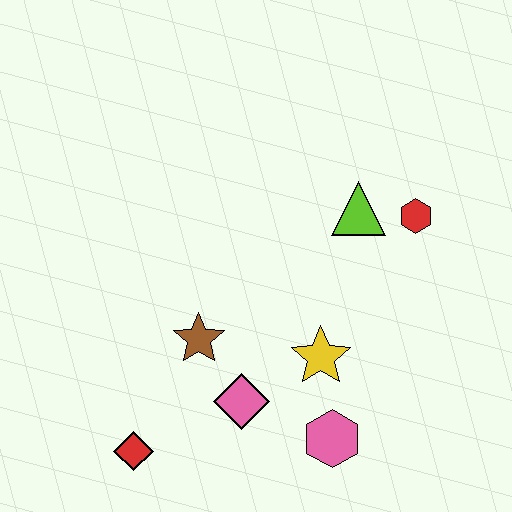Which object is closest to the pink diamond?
The brown star is closest to the pink diamond.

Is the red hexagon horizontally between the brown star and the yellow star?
No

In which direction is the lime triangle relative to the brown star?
The lime triangle is to the right of the brown star.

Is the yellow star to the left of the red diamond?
No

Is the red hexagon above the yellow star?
Yes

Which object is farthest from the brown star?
The red hexagon is farthest from the brown star.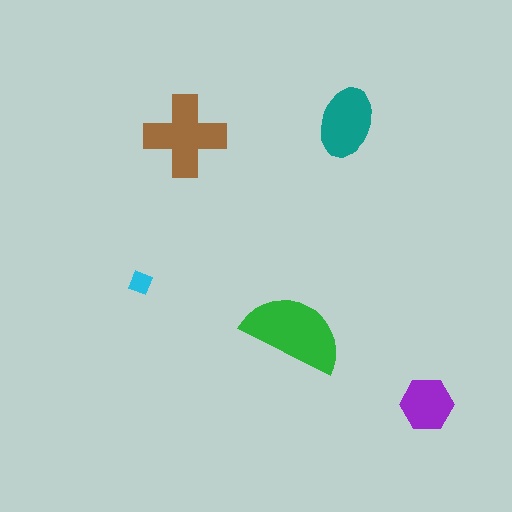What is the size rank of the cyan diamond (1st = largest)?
5th.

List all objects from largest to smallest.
The green semicircle, the brown cross, the teal ellipse, the purple hexagon, the cyan diamond.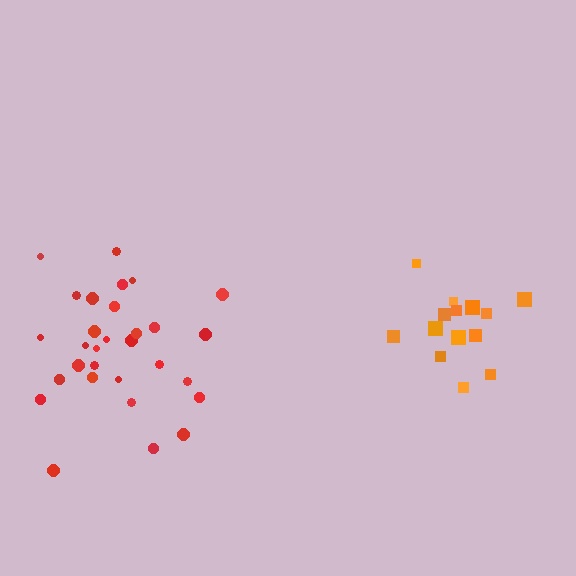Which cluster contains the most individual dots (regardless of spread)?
Red (30).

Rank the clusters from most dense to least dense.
orange, red.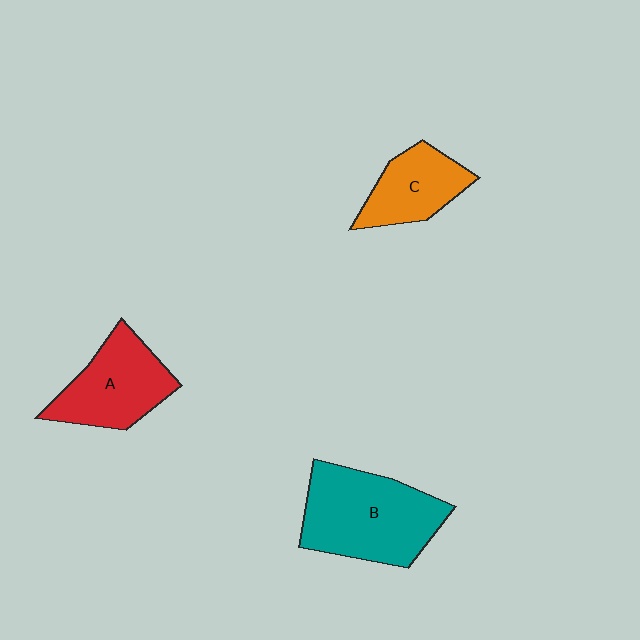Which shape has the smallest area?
Shape C (orange).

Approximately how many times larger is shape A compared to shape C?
Approximately 1.3 times.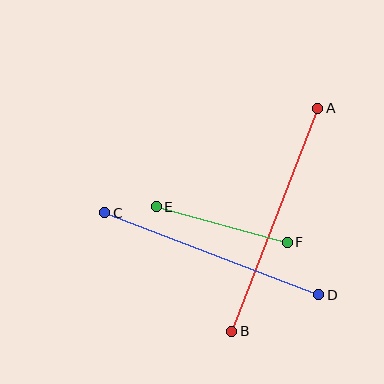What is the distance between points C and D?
The distance is approximately 229 pixels.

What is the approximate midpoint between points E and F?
The midpoint is at approximately (222, 224) pixels.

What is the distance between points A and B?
The distance is approximately 239 pixels.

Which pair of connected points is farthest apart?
Points A and B are farthest apart.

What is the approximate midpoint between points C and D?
The midpoint is at approximately (212, 254) pixels.